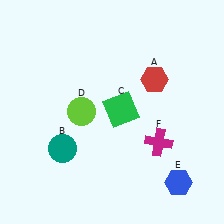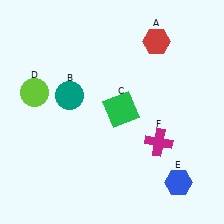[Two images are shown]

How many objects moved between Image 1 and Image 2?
3 objects moved between the two images.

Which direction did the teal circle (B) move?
The teal circle (B) moved up.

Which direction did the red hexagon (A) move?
The red hexagon (A) moved up.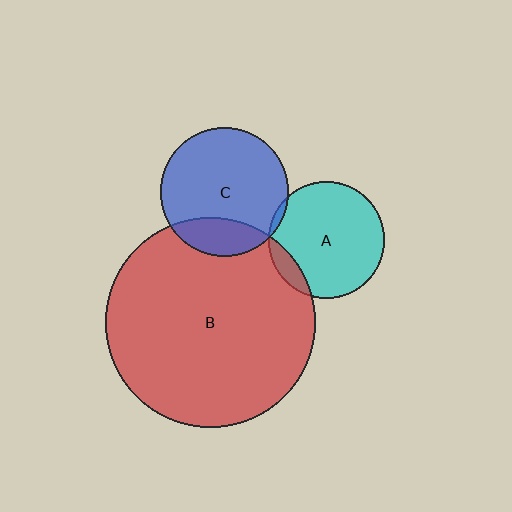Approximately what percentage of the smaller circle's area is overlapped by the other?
Approximately 10%.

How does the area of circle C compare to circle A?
Approximately 1.2 times.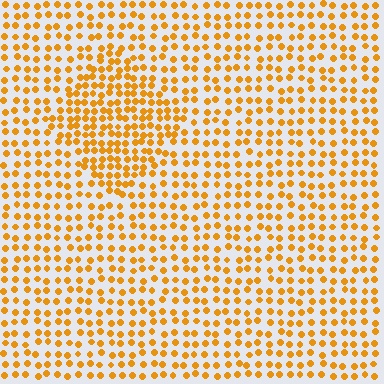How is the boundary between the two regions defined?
The boundary is defined by a change in element density (approximately 1.7x ratio). All elements are the same color, size, and shape.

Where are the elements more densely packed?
The elements are more densely packed inside the diamond boundary.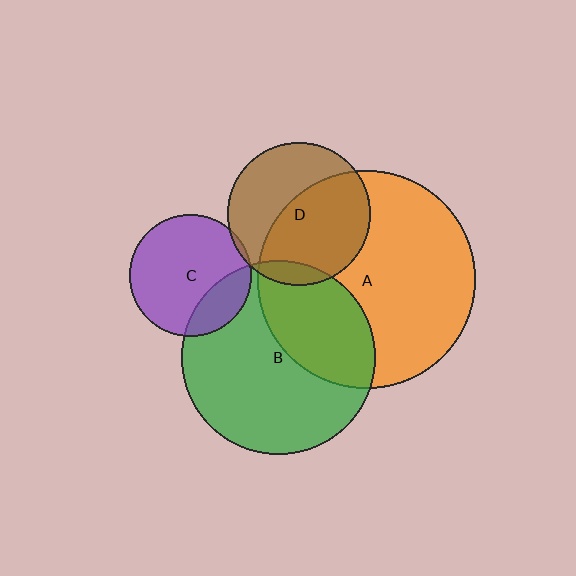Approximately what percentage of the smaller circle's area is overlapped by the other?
Approximately 5%.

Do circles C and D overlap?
Yes.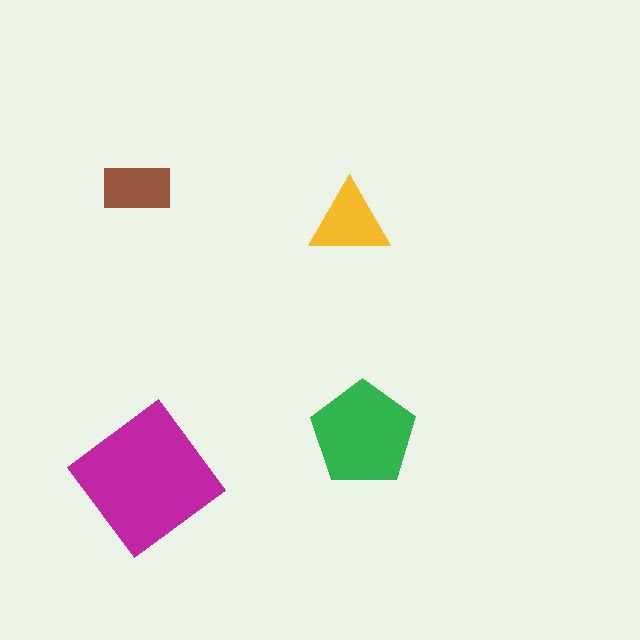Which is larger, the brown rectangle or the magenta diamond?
The magenta diamond.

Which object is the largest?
The magenta diamond.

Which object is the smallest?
The brown rectangle.